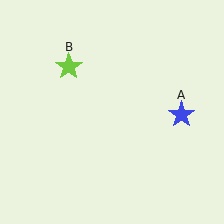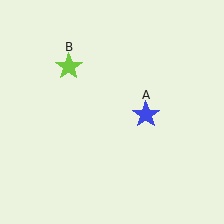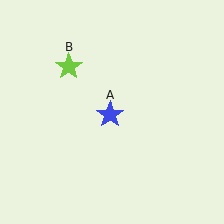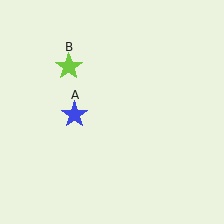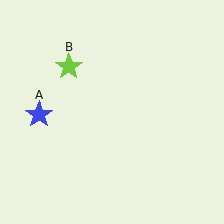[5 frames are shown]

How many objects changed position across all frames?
1 object changed position: blue star (object A).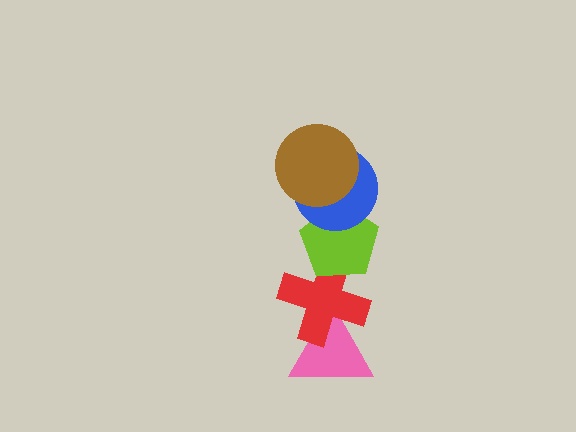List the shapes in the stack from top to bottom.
From top to bottom: the brown circle, the blue circle, the lime pentagon, the red cross, the pink triangle.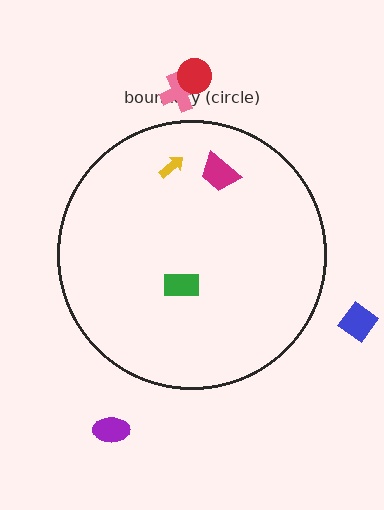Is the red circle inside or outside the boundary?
Outside.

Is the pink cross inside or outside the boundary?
Outside.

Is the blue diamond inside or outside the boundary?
Outside.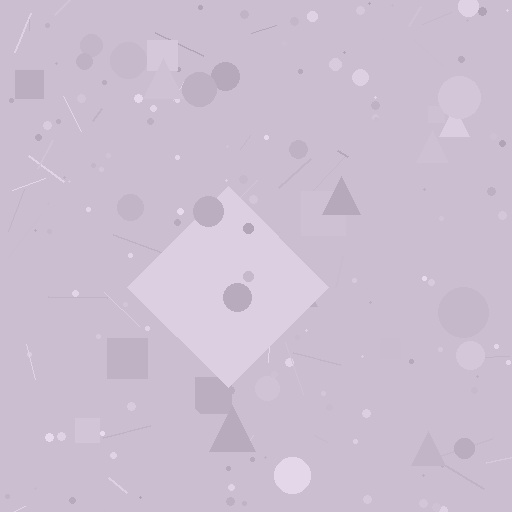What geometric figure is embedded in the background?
A diamond is embedded in the background.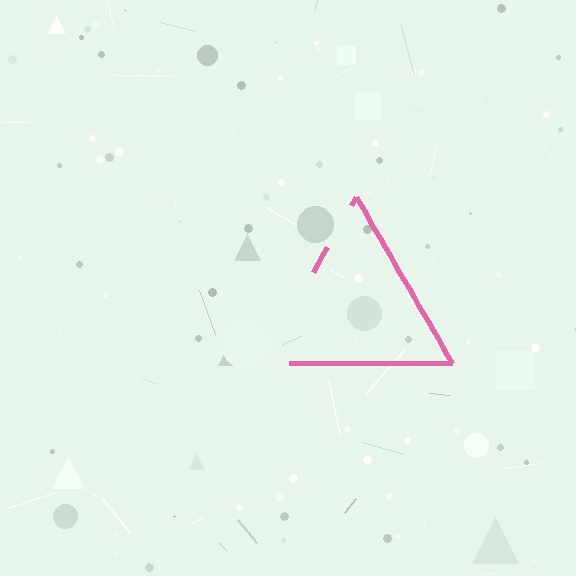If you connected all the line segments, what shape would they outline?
They would outline a triangle.